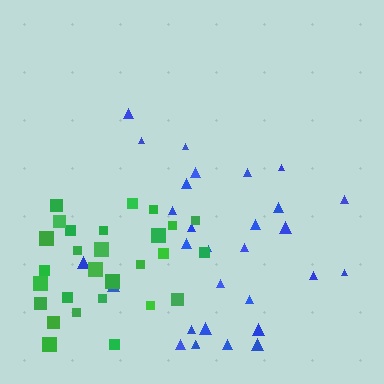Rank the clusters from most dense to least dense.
green, blue.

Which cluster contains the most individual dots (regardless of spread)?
Blue (30).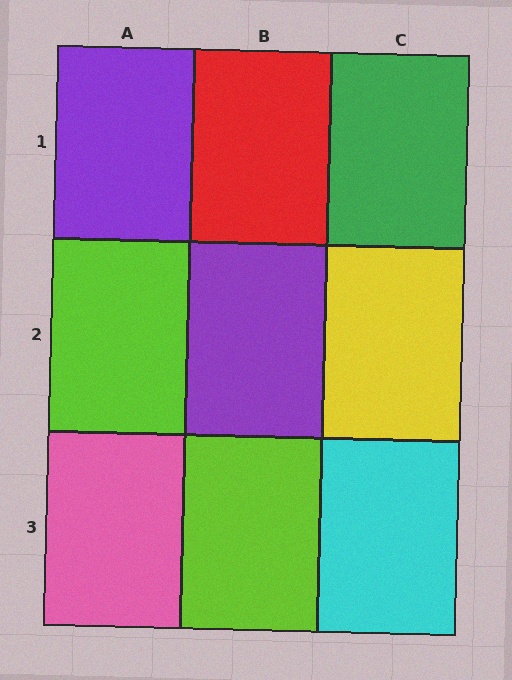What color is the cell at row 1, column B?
Red.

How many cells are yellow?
1 cell is yellow.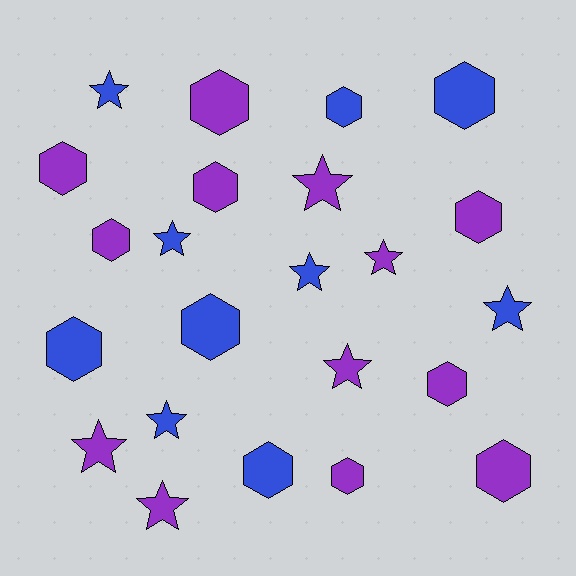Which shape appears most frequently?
Hexagon, with 13 objects.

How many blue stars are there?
There are 5 blue stars.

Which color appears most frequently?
Purple, with 13 objects.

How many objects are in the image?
There are 23 objects.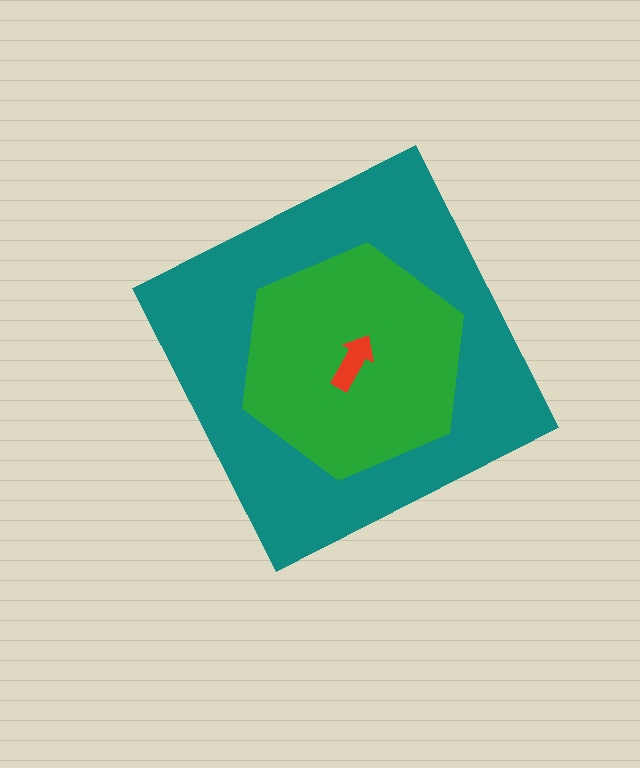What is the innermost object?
The red arrow.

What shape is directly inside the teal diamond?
The green hexagon.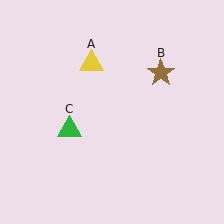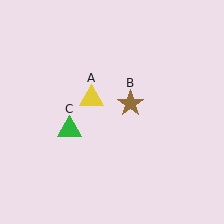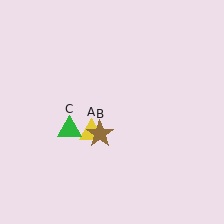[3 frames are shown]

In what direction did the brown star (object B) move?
The brown star (object B) moved down and to the left.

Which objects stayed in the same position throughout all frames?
Green triangle (object C) remained stationary.